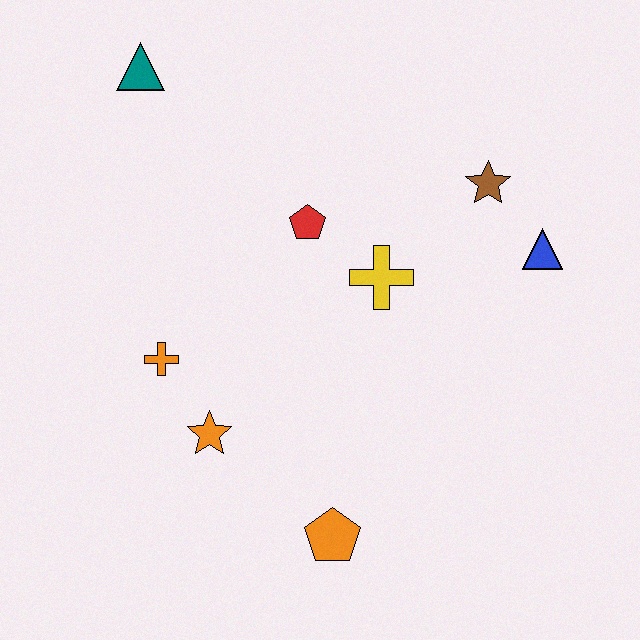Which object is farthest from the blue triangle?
The teal triangle is farthest from the blue triangle.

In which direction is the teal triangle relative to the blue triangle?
The teal triangle is to the left of the blue triangle.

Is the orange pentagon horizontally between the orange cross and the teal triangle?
No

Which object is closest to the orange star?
The orange cross is closest to the orange star.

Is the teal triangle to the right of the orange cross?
No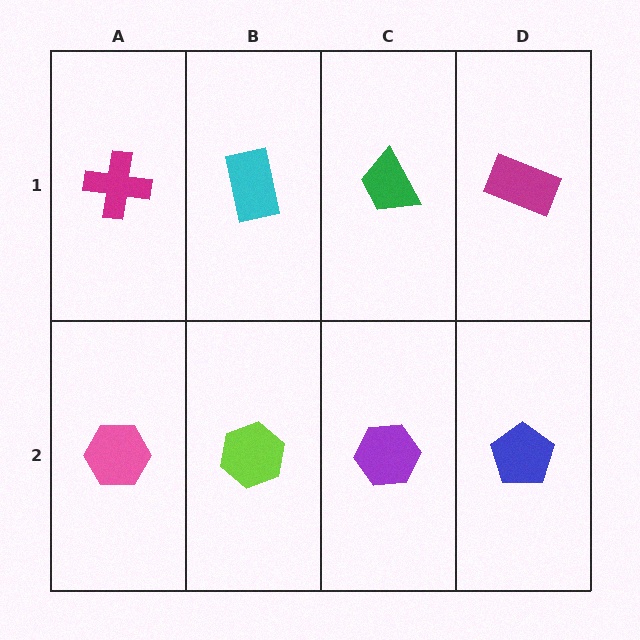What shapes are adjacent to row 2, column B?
A cyan rectangle (row 1, column B), a pink hexagon (row 2, column A), a purple hexagon (row 2, column C).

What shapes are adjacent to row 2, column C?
A green trapezoid (row 1, column C), a lime hexagon (row 2, column B), a blue pentagon (row 2, column D).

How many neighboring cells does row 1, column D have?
2.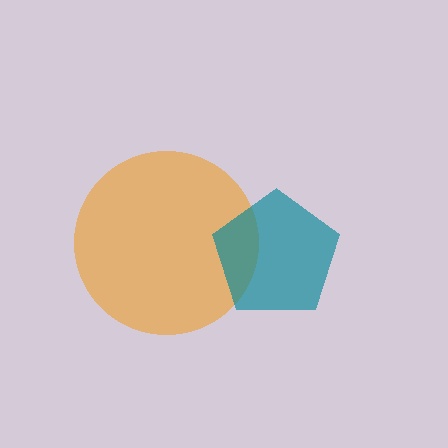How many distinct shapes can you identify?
There are 2 distinct shapes: an orange circle, a teal pentagon.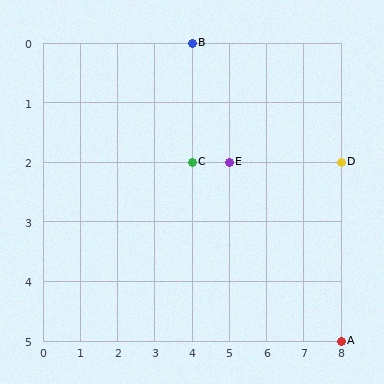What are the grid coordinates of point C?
Point C is at grid coordinates (4, 2).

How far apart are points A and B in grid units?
Points A and B are 4 columns and 5 rows apart (about 6.4 grid units diagonally).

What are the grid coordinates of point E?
Point E is at grid coordinates (5, 2).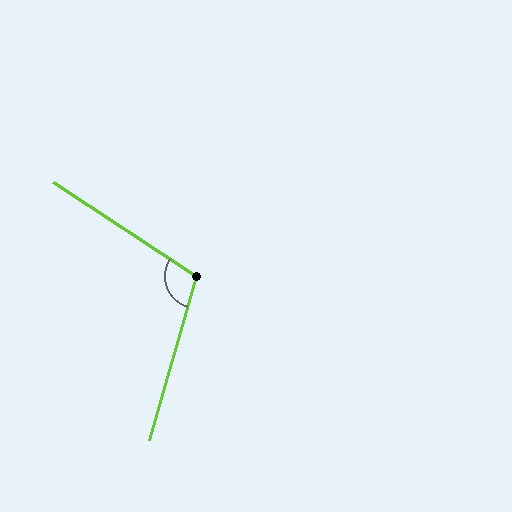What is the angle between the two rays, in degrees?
Approximately 107 degrees.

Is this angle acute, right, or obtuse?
It is obtuse.